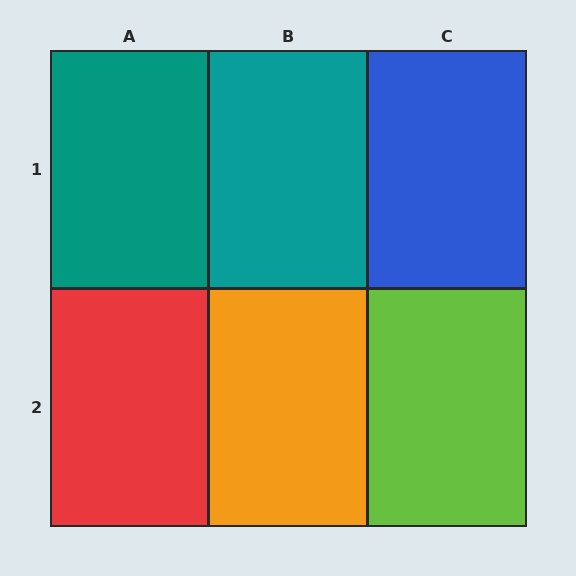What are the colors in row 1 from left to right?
Teal, teal, blue.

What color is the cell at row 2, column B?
Orange.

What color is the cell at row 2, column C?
Lime.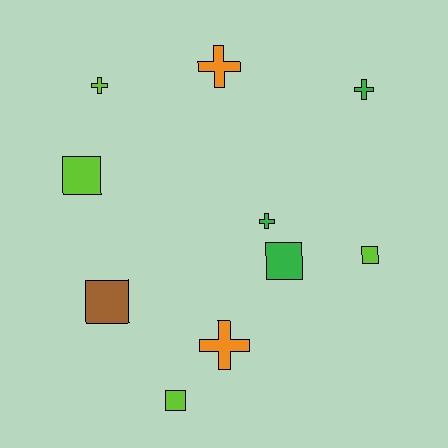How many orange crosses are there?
There are 2 orange crosses.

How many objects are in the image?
There are 10 objects.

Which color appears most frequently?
Lime, with 4 objects.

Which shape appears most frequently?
Square, with 5 objects.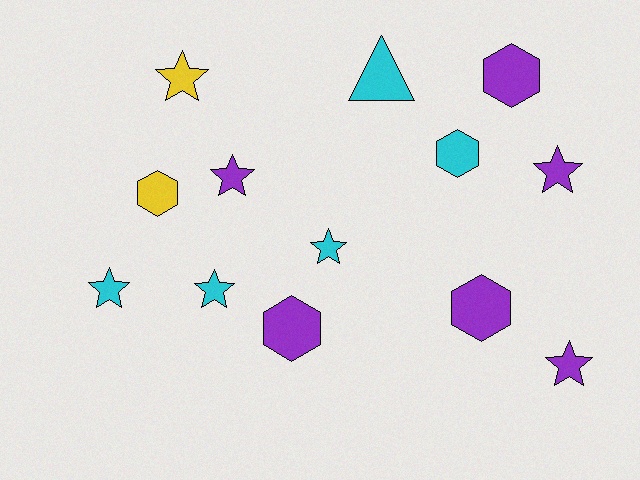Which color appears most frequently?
Purple, with 6 objects.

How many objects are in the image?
There are 13 objects.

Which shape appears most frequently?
Star, with 7 objects.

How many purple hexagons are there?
There are 3 purple hexagons.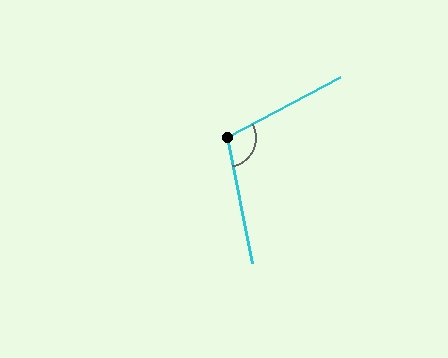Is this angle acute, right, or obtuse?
It is obtuse.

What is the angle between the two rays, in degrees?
Approximately 107 degrees.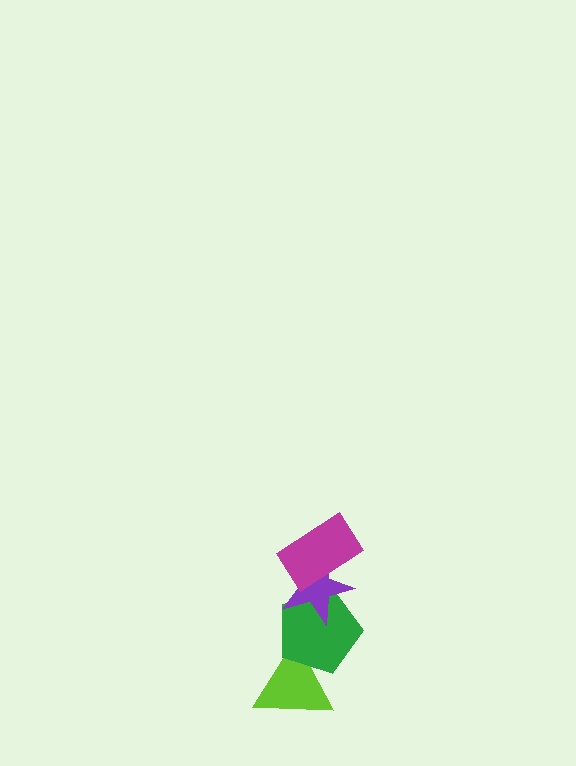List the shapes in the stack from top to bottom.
From top to bottom: the magenta rectangle, the purple star, the green pentagon, the lime triangle.